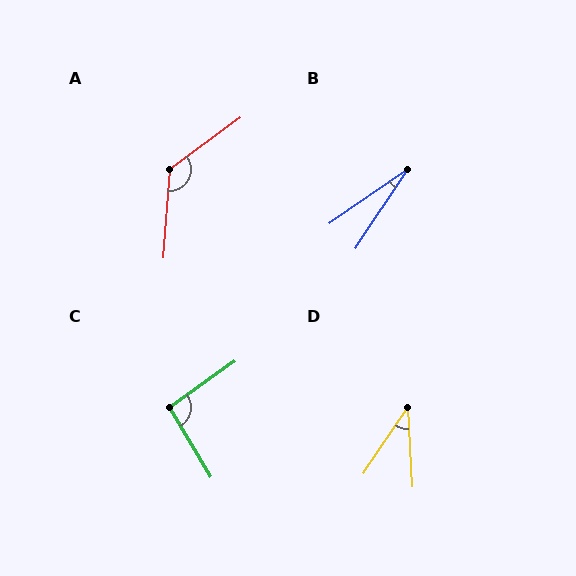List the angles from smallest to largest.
B (22°), D (37°), C (95°), A (130°).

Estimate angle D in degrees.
Approximately 37 degrees.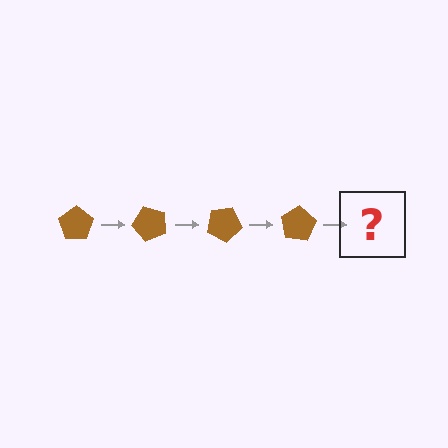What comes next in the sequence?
The next element should be a brown pentagon rotated 200 degrees.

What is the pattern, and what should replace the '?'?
The pattern is that the pentagon rotates 50 degrees each step. The '?' should be a brown pentagon rotated 200 degrees.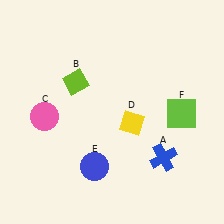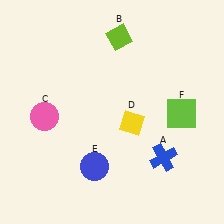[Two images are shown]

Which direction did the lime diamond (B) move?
The lime diamond (B) moved up.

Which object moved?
The lime diamond (B) moved up.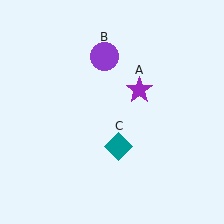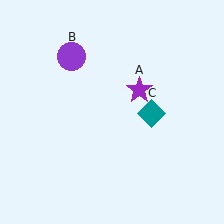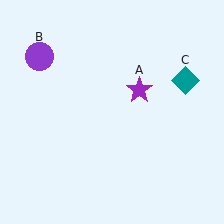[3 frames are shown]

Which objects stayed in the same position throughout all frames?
Purple star (object A) remained stationary.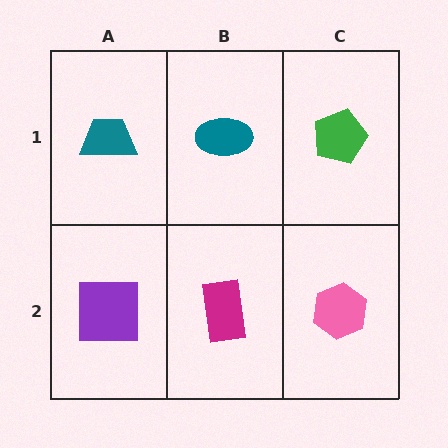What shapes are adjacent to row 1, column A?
A purple square (row 2, column A), a teal ellipse (row 1, column B).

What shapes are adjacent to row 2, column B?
A teal ellipse (row 1, column B), a purple square (row 2, column A), a pink hexagon (row 2, column C).